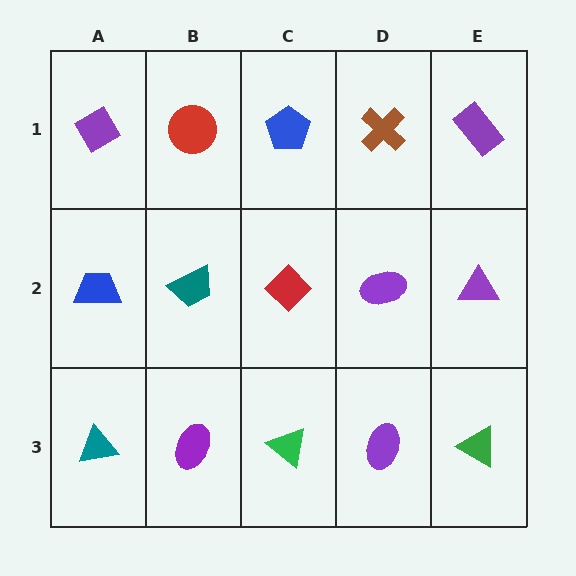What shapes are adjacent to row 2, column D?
A brown cross (row 1, column D), a purple ellipse (row 3, column D), a red diamond (row 2, column C), a purple triangle (row 2, column E).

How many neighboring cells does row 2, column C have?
4.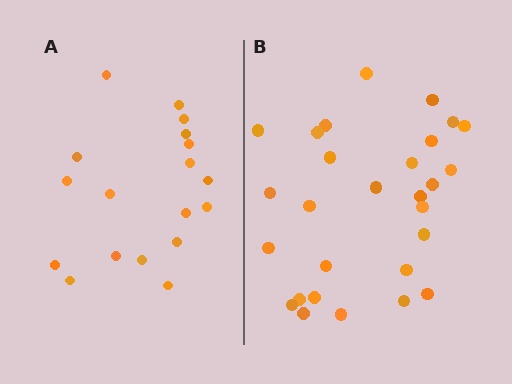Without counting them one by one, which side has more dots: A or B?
Region B (the right region) has more dots.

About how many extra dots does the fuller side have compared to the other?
Region B has roughly 10 or so more dots than region A.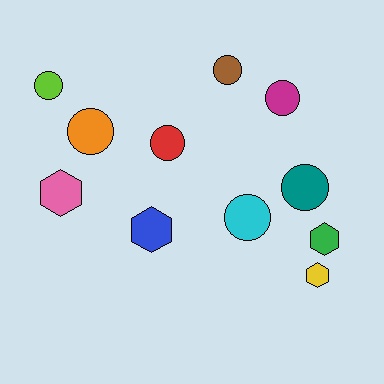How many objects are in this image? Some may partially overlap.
There are 11 objects.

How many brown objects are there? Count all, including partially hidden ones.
There is 1 brown object.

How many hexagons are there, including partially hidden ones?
There are 4 hexagons.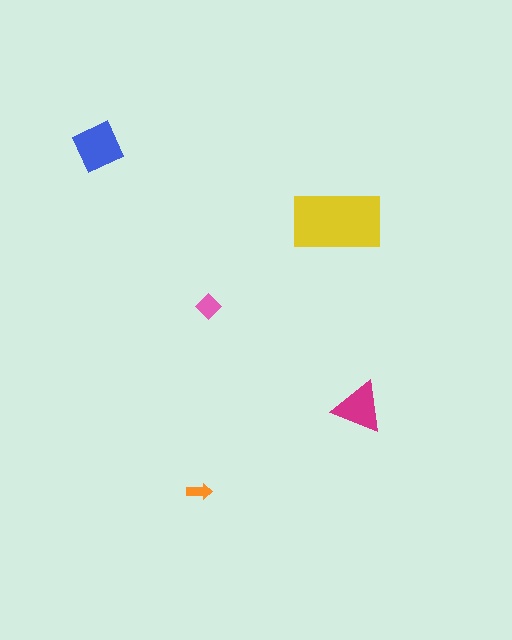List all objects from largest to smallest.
The yellow rectangle, the blue square, the magenta triangle, the pink diamond, the orange arrow.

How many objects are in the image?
There are 5 objects in the image.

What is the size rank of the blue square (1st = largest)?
2nd.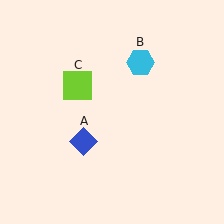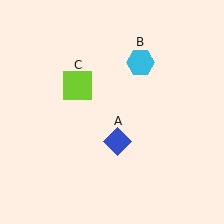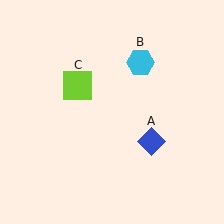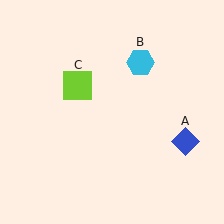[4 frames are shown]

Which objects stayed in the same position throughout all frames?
Cyan hexagon (object B) and lime square (object C) remained stationary.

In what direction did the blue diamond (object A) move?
The blue diamond (object A) moved right.